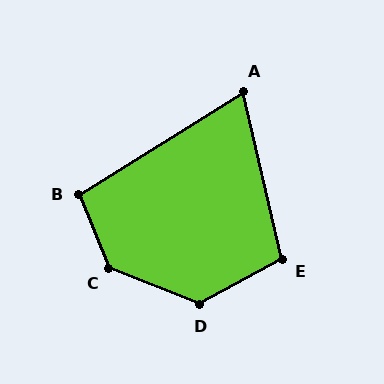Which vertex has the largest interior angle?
C, at approximately 134 degrees.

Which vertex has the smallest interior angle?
A, at approximately 71 degrees.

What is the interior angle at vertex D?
Approximately 130 degrees (obtuse).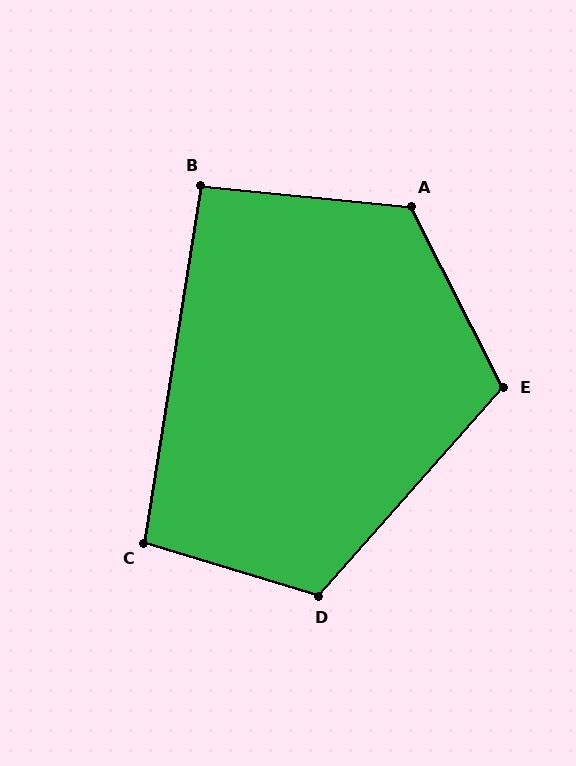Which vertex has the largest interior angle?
A, at approximately 122 degrees.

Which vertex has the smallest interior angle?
B, at approximately 94 degrees.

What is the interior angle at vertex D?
Approximately 115 degrees (obtuse).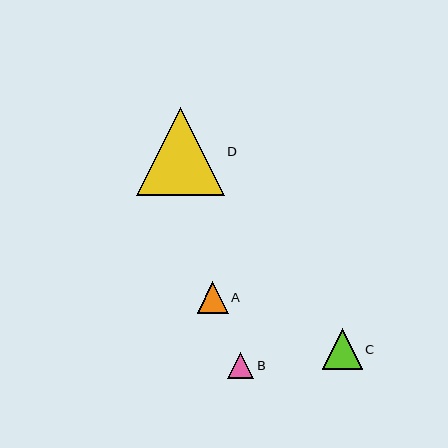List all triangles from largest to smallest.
From largest to smallest: D, C, A, B.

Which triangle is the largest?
Triangle D is the largest with a size of approximately 88 pixels.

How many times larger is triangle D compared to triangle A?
Triangle D is approximately 2.8 times the size of triangle A.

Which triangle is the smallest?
Triangle B is the smallest with a size of approximately 26 pixels.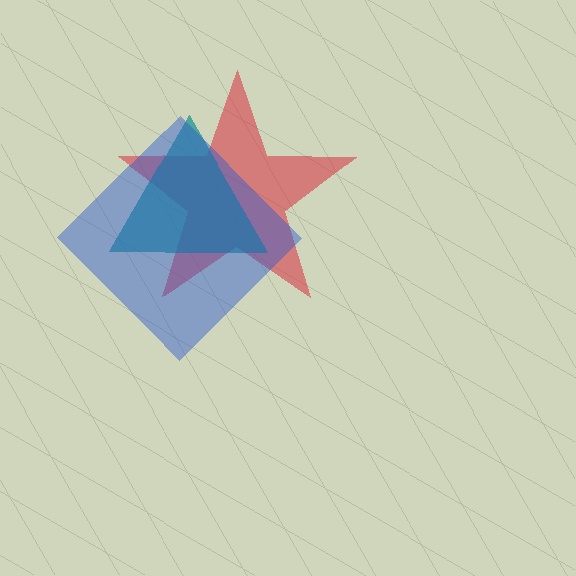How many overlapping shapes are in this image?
There are 3 overlapping shapes in the image.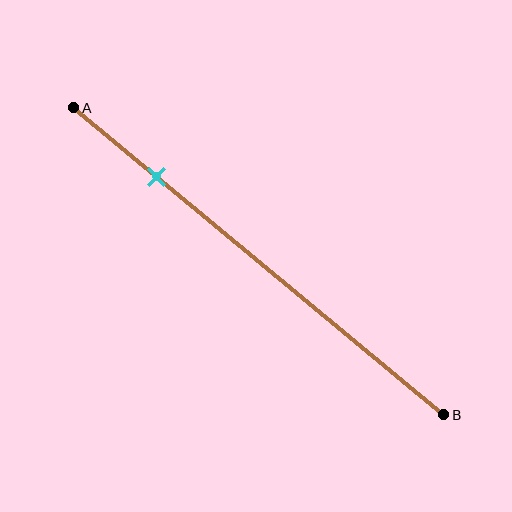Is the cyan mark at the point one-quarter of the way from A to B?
Yes, the mark is approximately at the one-quarter point.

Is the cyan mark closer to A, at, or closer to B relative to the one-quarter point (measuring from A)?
The cyan mark is approximately at the one-quarter point of segment AB.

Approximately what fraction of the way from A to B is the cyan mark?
The cyan mark is approximately 25% of the way from A to B.